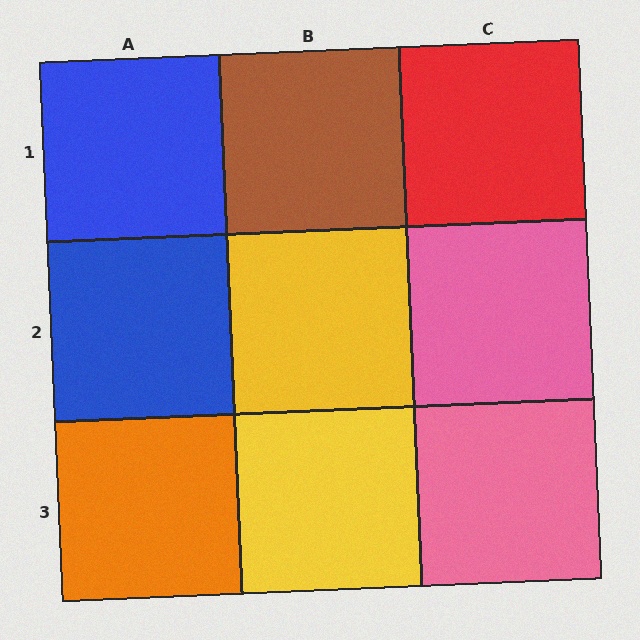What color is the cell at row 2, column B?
Yellow.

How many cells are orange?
1 cell is orange.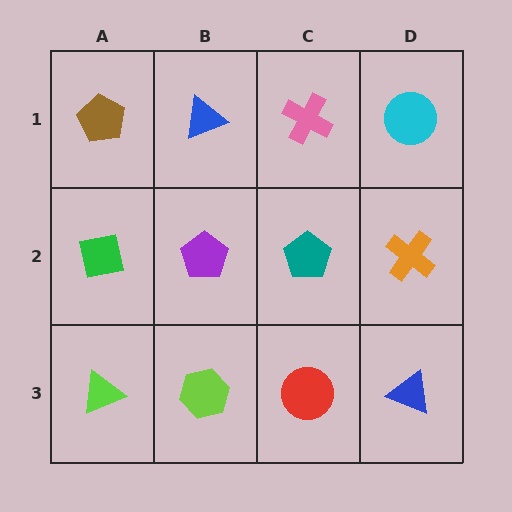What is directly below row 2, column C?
A red circle.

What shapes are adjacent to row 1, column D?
An orange cross (row 2, column D), a pink cross (row 1, column C).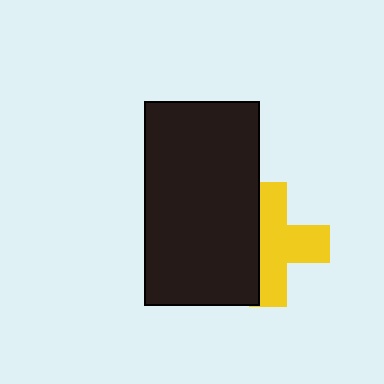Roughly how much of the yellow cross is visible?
About half of it is visible (roughly 64%).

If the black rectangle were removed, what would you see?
You would see the complete yellow cross.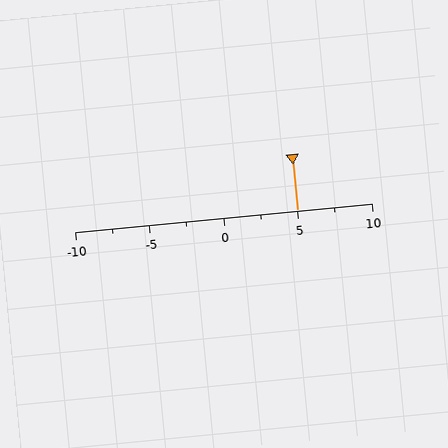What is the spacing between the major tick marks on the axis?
The major ticks are spaced 5 apart.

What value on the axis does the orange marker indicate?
The marker indicates approximately 5.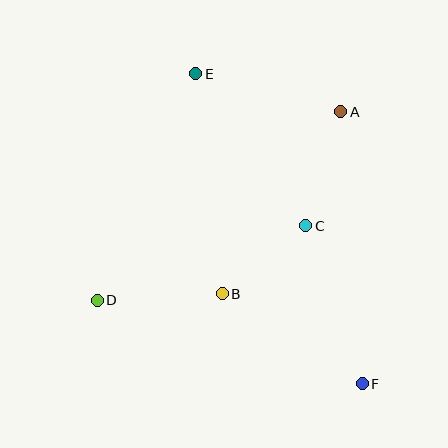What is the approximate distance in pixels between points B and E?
The distance between B and E is approximately 221 pixels.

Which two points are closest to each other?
Points B and C are closest to each other.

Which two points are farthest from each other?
Points E and F are farthest from each other.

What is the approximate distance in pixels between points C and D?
The distance between C and D is approximately 222 pixels.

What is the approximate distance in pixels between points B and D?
The distance between B and D is approximately 125 pixels.